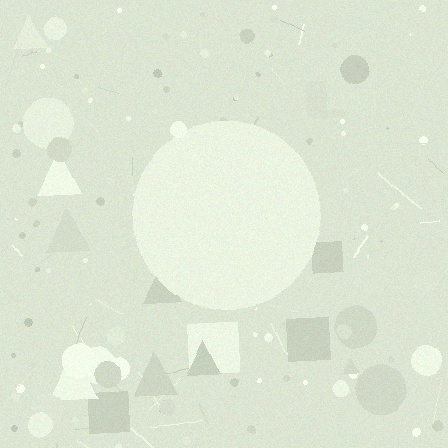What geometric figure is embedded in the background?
A circle is embedded in the background.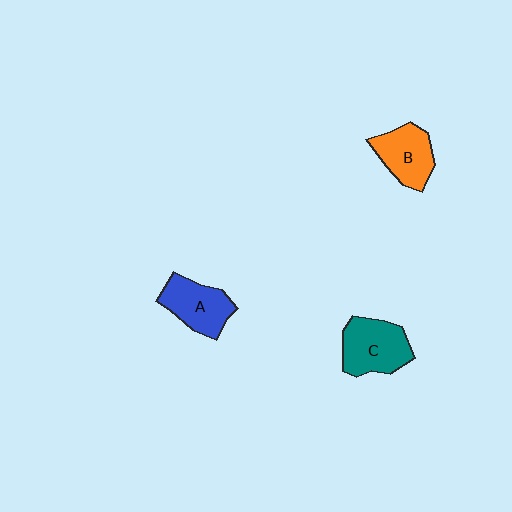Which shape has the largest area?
Shape C (teal).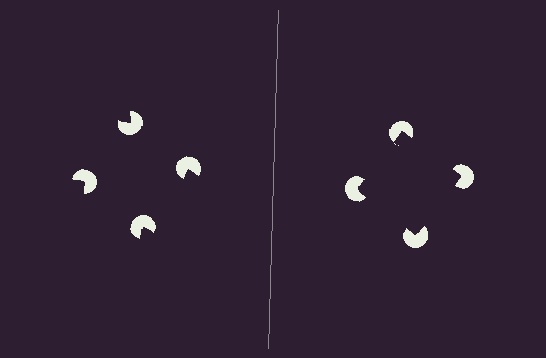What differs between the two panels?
The pac-man discs are positioned identically on both sides; only the wedge orientations differ. On the right they align to a square; on the left they are misaligned.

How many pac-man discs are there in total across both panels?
8 — 4 on each side.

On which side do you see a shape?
An illusory square appears on the right side. On the left side the wedge cuts are rotated, so no coherent shape forms.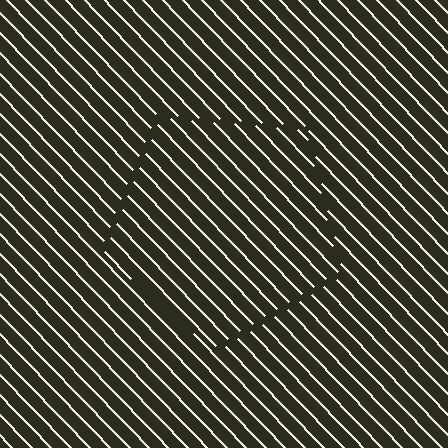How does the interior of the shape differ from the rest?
The interior of the shape contains the same grating, shifted by half a period — the contour is defined by the phase discontinuity where line-ends from the inner and outer gratings abut.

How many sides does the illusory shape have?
5 sides — the line-ends trace a pentagon.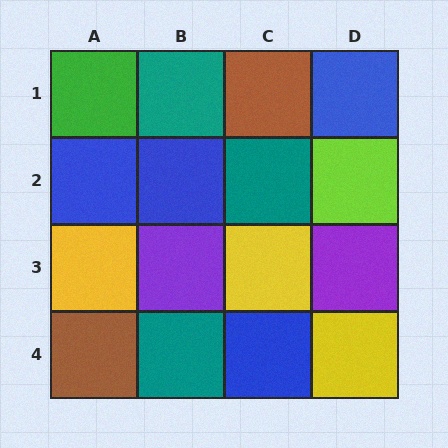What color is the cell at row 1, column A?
Green.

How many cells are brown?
2 cells are brown.